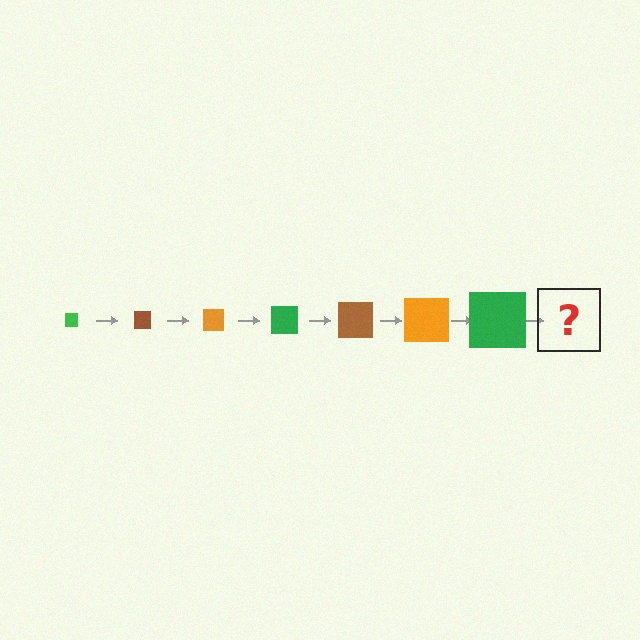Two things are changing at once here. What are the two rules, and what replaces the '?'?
The two rules are that the square grows larger each step and the color cycles through green, brown, and orange. The '?' should be a brown square, larger than the previous one.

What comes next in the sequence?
The next element should be a brown square, larger than the previous one.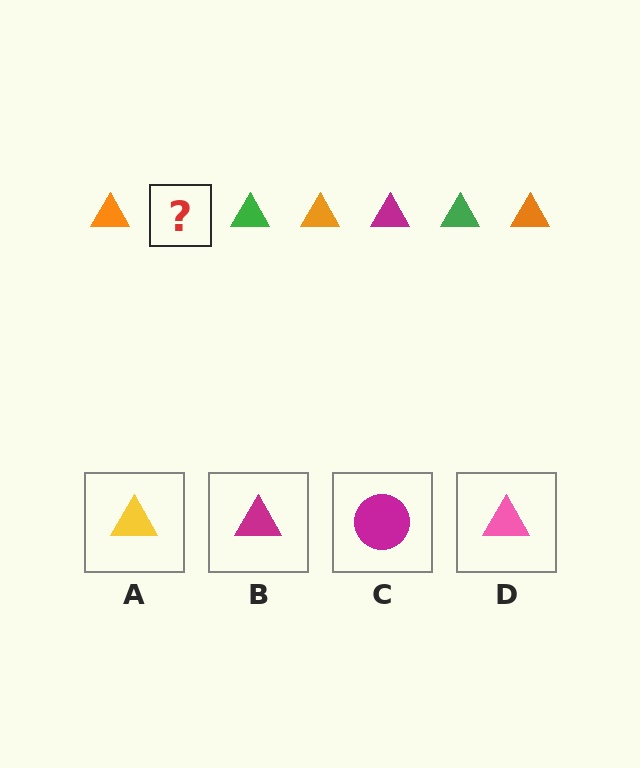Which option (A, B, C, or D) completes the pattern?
B.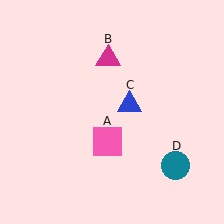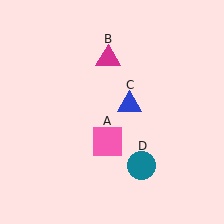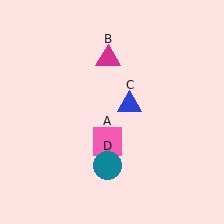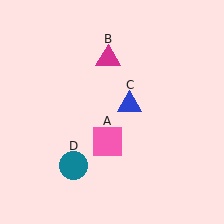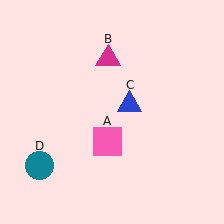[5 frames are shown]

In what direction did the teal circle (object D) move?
The teal circle (object D) moved left.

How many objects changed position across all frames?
1 object changed position: teal circle (object D).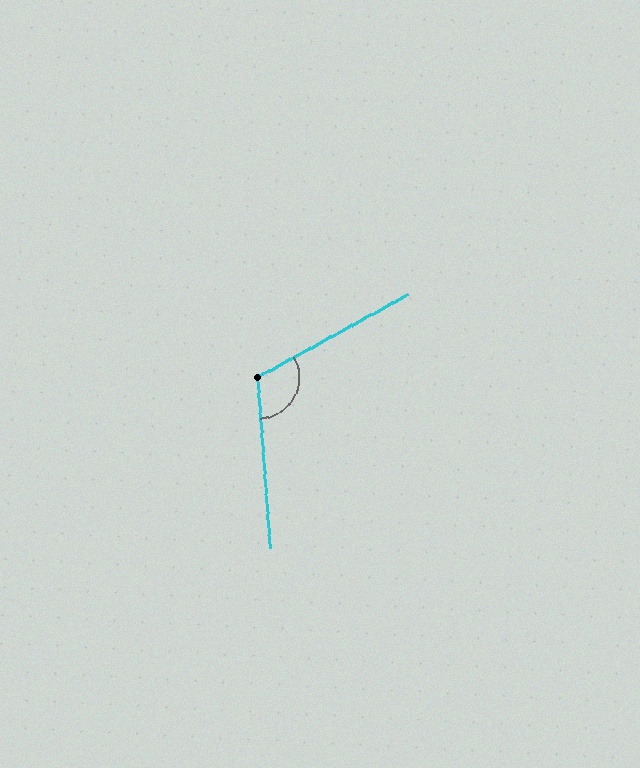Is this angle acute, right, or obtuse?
It is obtuse.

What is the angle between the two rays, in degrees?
Approximately 115 degrees.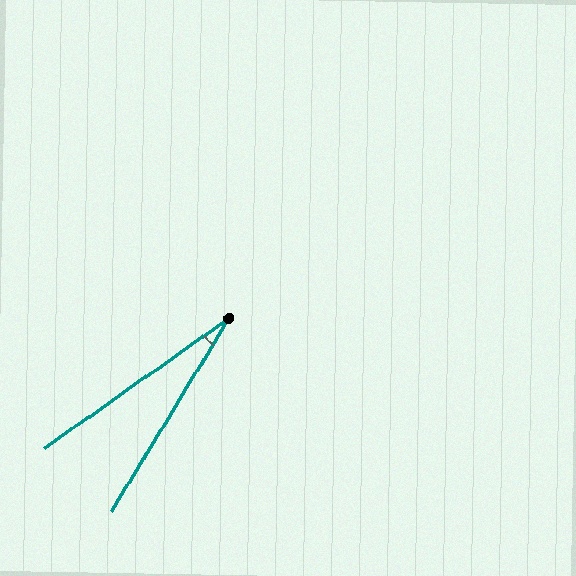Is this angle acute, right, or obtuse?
It is acute.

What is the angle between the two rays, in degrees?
Approximately 24 degrees.